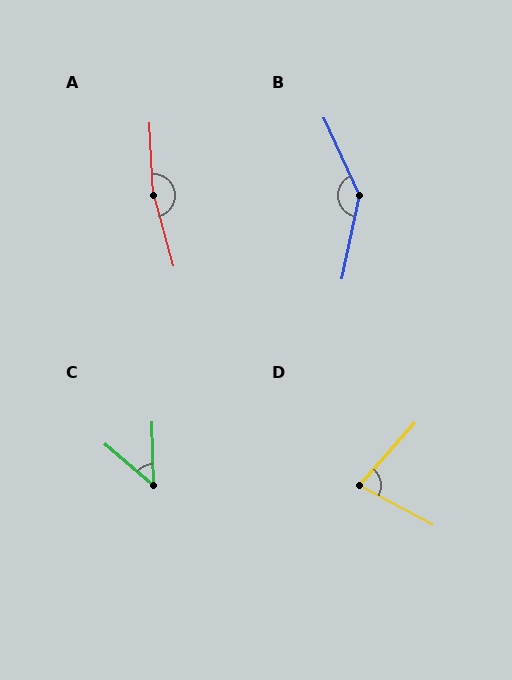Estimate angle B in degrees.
Approximately 143 degrees.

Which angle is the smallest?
C, at approximately 48 degrees.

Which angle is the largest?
A, at approximately 168 degrees.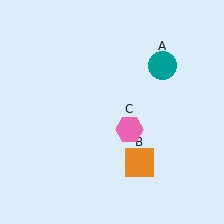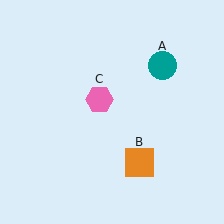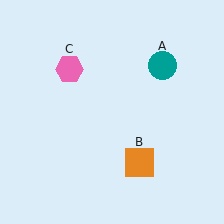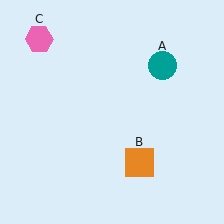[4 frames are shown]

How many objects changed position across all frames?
1 object changed position: pink hexagon (object C).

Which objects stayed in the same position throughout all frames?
Teal circle (object A) and orange square (object B) remained stationary.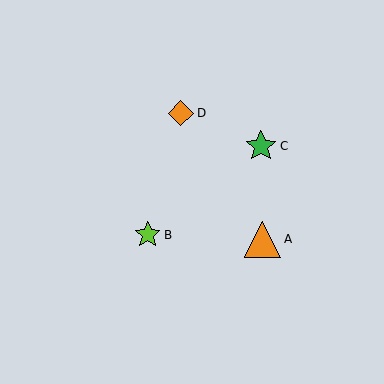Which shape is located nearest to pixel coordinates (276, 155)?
The green star (labeled C) at (261, 146) is nearest to that location.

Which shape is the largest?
The orange triangle (labeled A) is the largest.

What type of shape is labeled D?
Shape D is an orange diamond.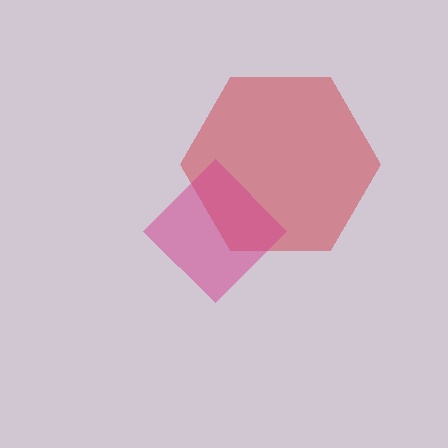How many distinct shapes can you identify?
There are 2 distinct shapes: a red hexagon, a magenta diamond.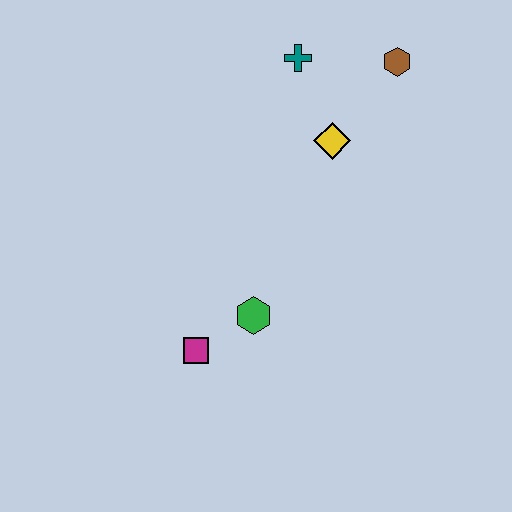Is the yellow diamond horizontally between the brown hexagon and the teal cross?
Yes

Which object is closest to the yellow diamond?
The teal cross is closest to the yellow diamond.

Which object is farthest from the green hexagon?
The brown hexagon is farthest from the green hexagon.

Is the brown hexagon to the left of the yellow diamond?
No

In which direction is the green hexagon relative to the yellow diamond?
The green hexagon is below the yellow diamond.